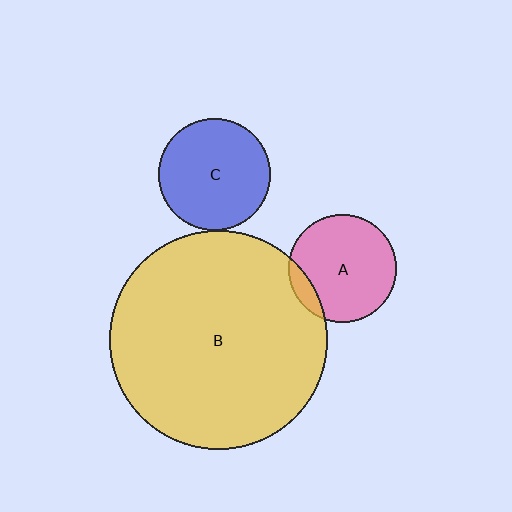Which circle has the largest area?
Circle B (yellow).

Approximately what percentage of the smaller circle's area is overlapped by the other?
Approximately 10%.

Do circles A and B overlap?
Yes.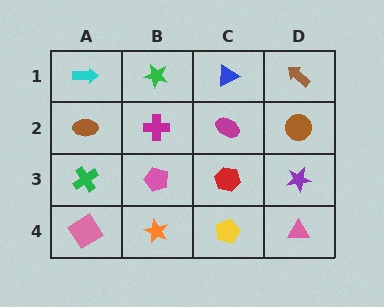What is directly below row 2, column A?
A green cross.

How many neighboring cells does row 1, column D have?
2.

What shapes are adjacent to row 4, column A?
A green cross (row 3, column A), an orange star (row 4, column B).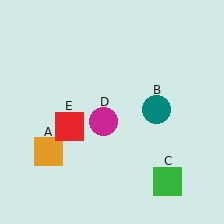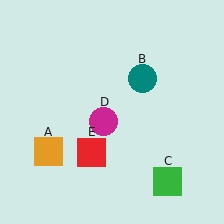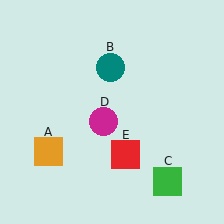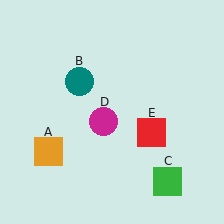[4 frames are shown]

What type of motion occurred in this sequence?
The teal circle (object B), red square (object E) rotated counterclockwise around the center of the scene.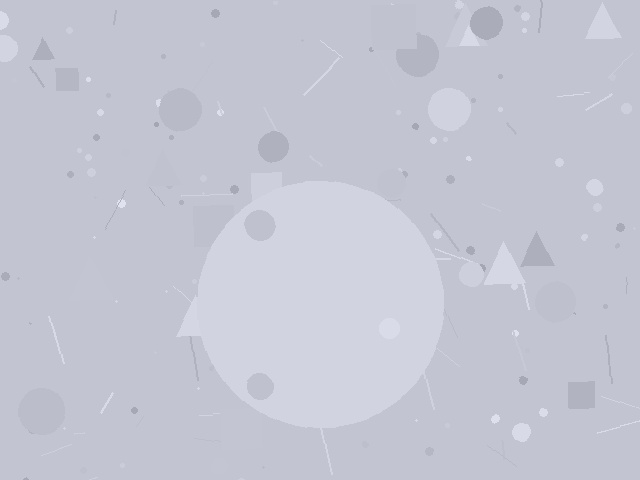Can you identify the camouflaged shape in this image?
The camouflaged shape is a circle.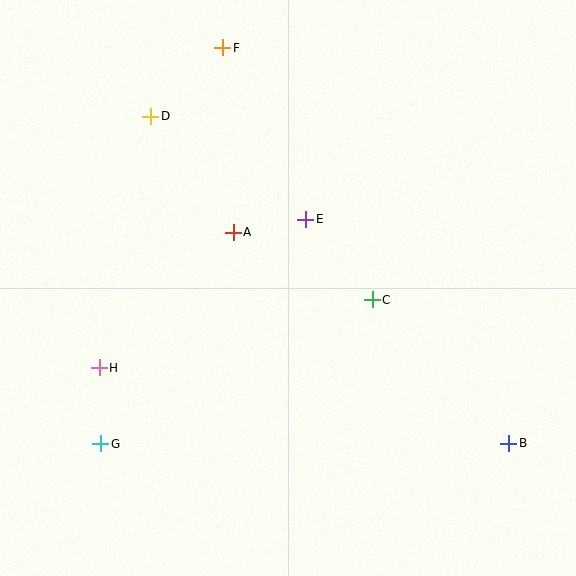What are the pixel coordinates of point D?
Point D is at (151, 116).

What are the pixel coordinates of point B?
Point B is at (509, 443).